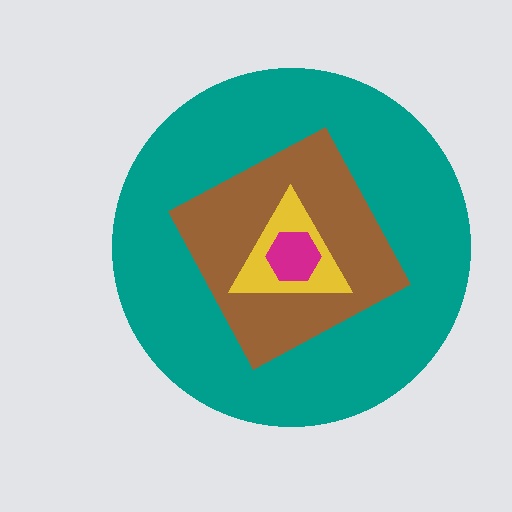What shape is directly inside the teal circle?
The brown diamond.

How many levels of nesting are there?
4.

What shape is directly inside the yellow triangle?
The magenta hexagon.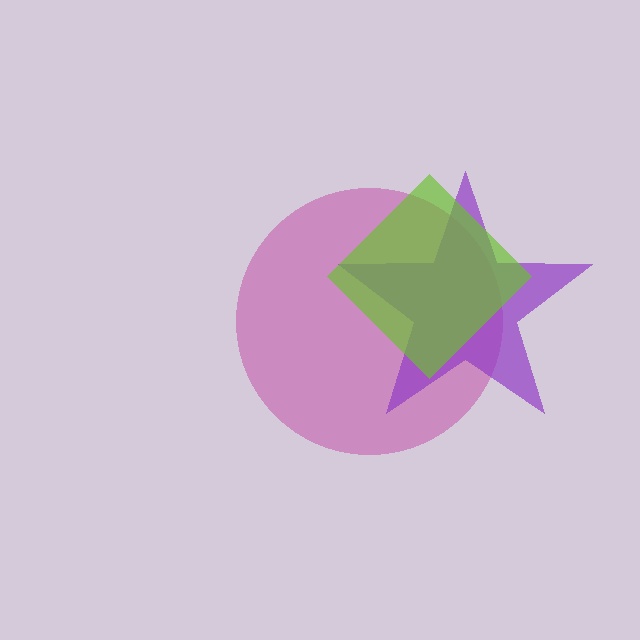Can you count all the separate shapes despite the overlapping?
Yes, there are 3 separate shapes.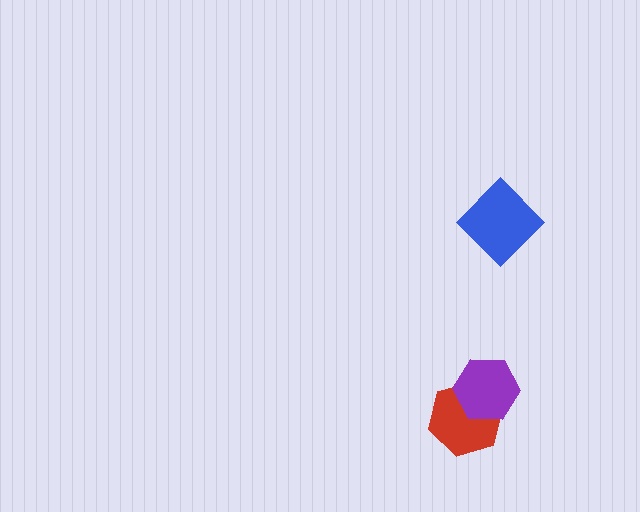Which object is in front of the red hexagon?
The purple hexagon is in front of the red hexagon.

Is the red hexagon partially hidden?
Yes, it is partially covered by another shape.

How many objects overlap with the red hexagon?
1 object overlaps with the red hexagon.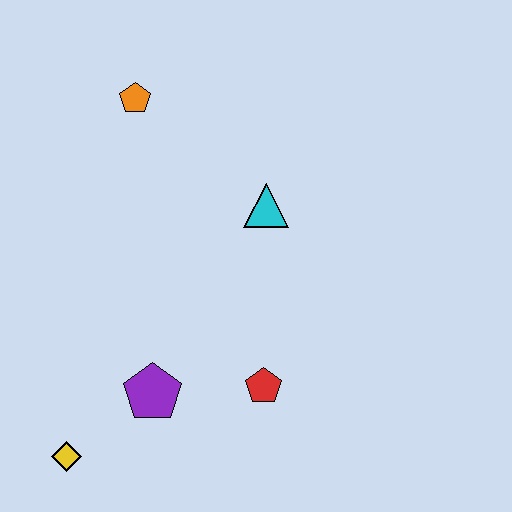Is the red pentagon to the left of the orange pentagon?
No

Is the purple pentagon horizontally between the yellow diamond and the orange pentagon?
No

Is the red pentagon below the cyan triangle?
Yes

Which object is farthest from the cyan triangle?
The yellow diamond is farthest from the cyan triangle.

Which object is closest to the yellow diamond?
The purple pentagon is closest to the yellow diamond.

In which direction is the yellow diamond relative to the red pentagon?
The yellow diamond is to the left of the red pentagon.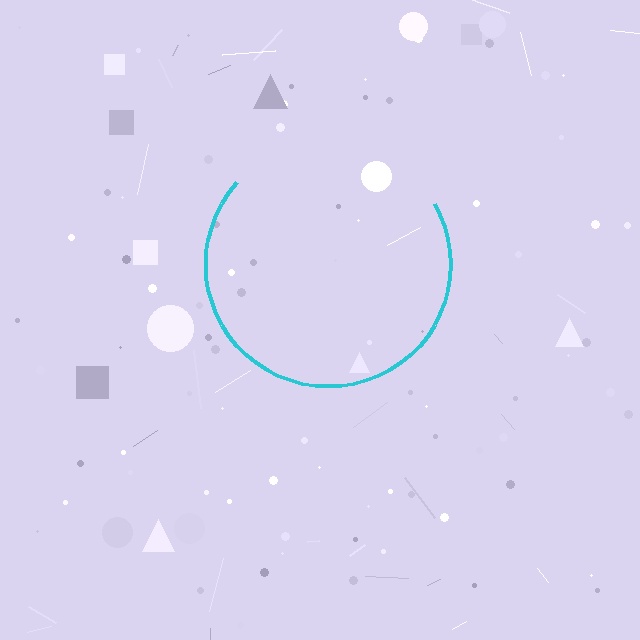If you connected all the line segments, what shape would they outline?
They would outline a circle.